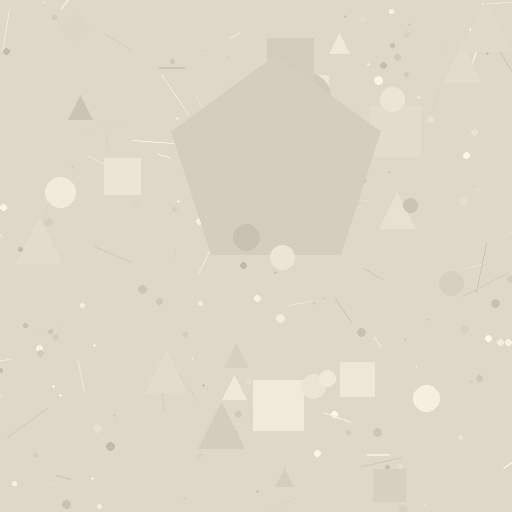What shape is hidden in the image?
A pentagon is hidden in the image.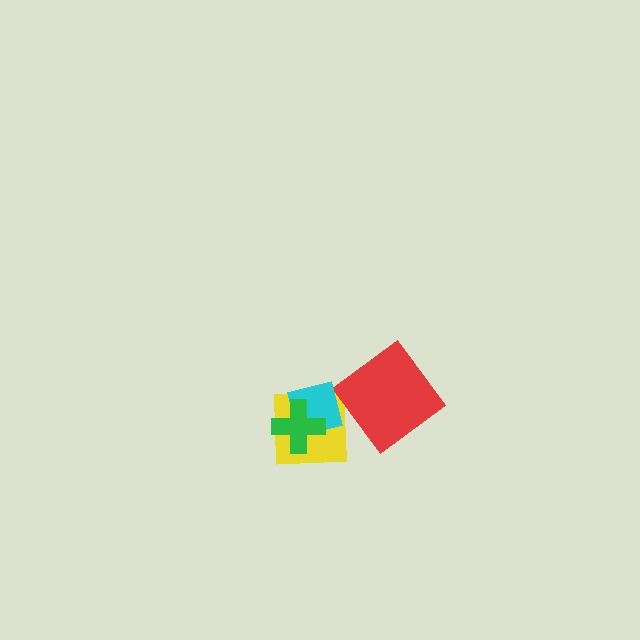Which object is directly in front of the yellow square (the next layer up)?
The cyan square is directly in front of the yellow square.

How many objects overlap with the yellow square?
2 objects overlap with the yellow square.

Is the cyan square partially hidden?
Yes, it is partially covered by another shape.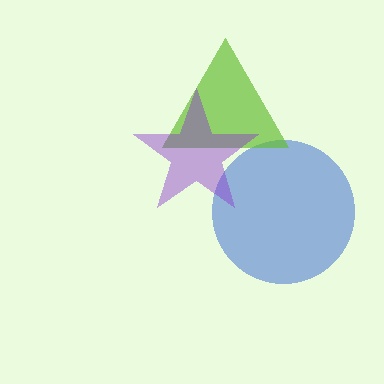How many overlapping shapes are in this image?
There are 3 overlapping shapes in the image.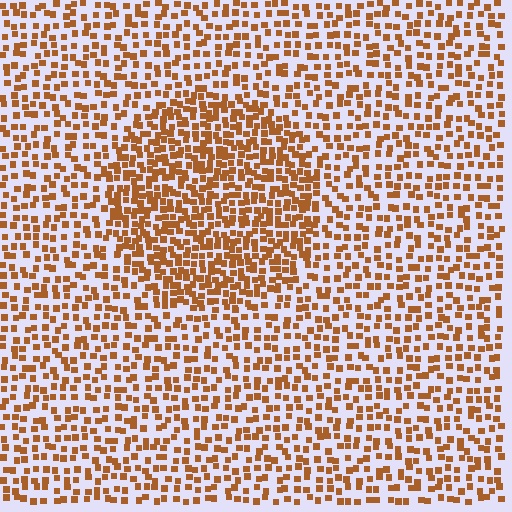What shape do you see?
I see a circle.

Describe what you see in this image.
The image contains small brown elements arranged at two different densities. A circle-shaped region is visible where the elements are more densely packed than the surrounding area.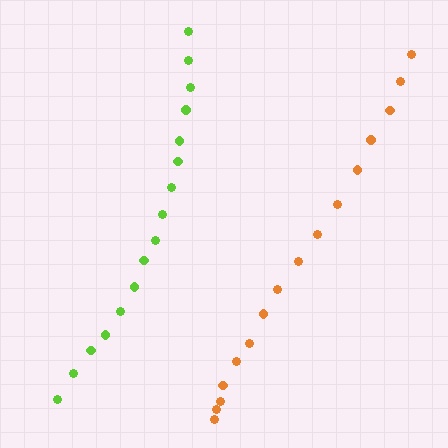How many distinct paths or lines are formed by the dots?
There are 2 distinct paths.